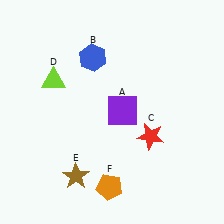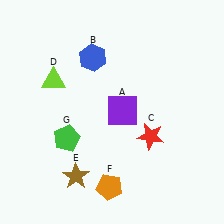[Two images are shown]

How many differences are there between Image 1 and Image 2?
There is 1 difference between the two images.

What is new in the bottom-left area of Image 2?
A green pentagon (G) was added in the bottom-left area of Image 2.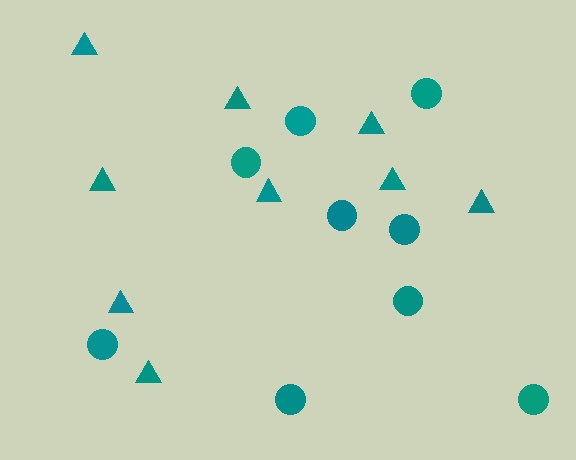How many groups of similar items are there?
There are 2 groups: one group of circles (9) and one group of triangles (9).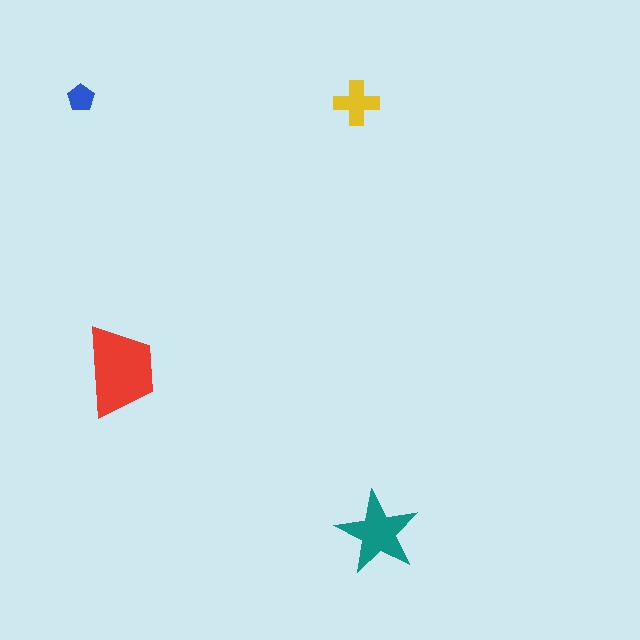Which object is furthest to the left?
The blue pentagon is leftmost.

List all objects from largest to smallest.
The red trapezoid, the teal star, the yellow cross, the blue pentagon.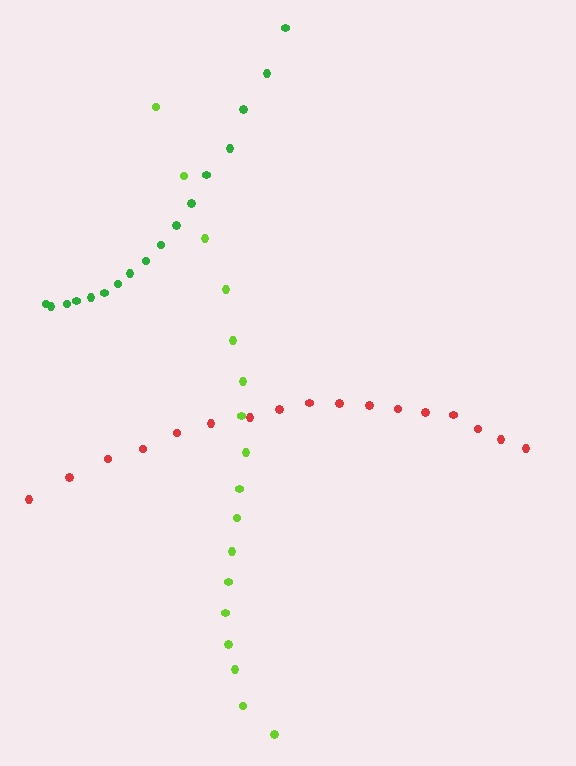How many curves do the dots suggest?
There are 3 distinct paths.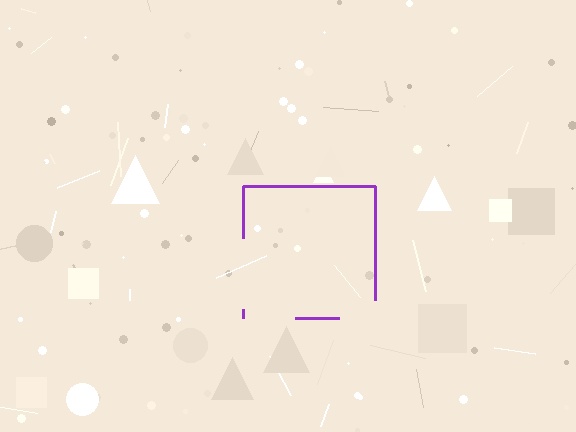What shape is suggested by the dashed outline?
The dashed outline suggests a square.